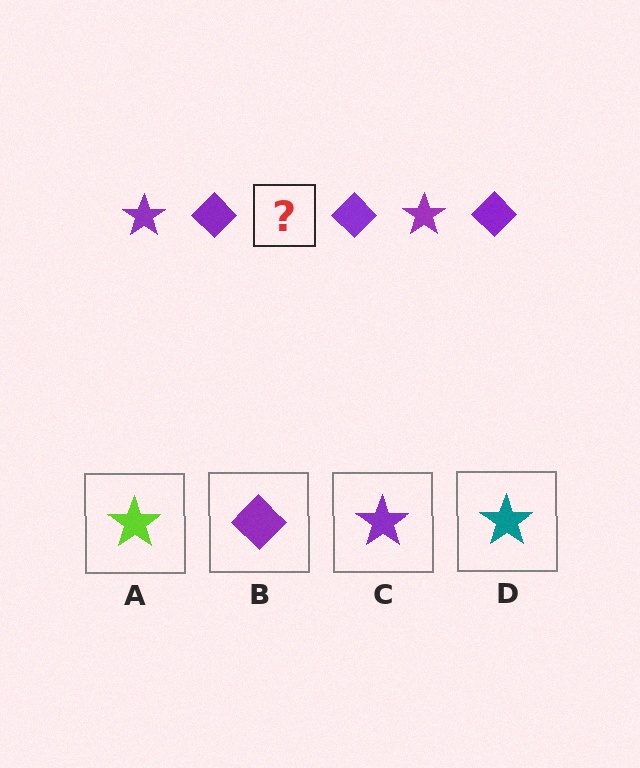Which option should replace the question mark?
Option C.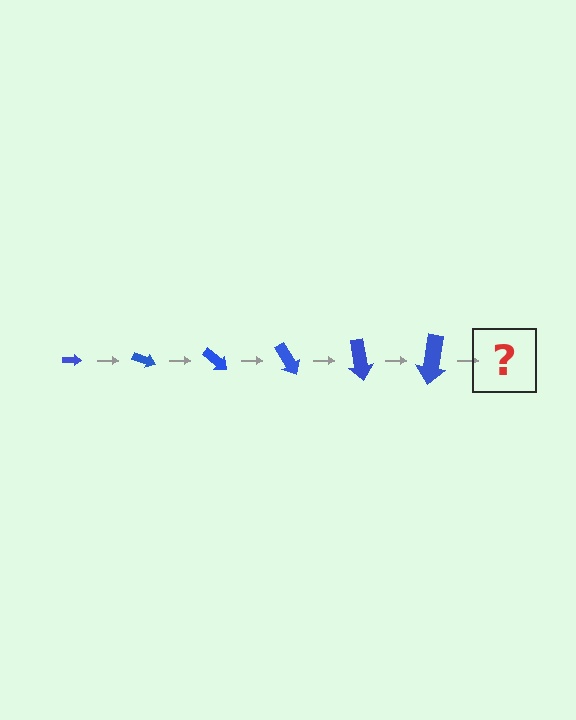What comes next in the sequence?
The next element should be an arrow, larger than the previous one and rotated 120 degrees from the start.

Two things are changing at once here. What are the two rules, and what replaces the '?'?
The two rules are that the arrow grows larger each step and it rotates 20 degrees each step. The '?' should be an arrow, larger than the previous one and rotated 120 degrees from the start.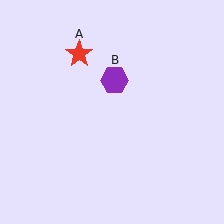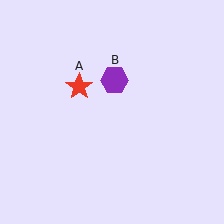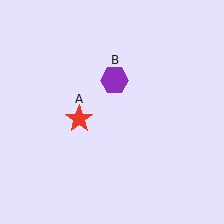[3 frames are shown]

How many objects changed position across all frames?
1 object changed position: red star (object A).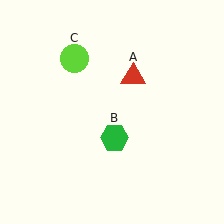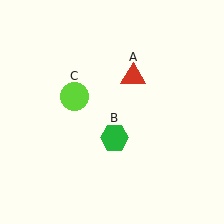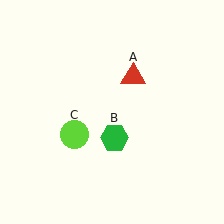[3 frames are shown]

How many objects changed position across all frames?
1 object changed position: lime circle (object C).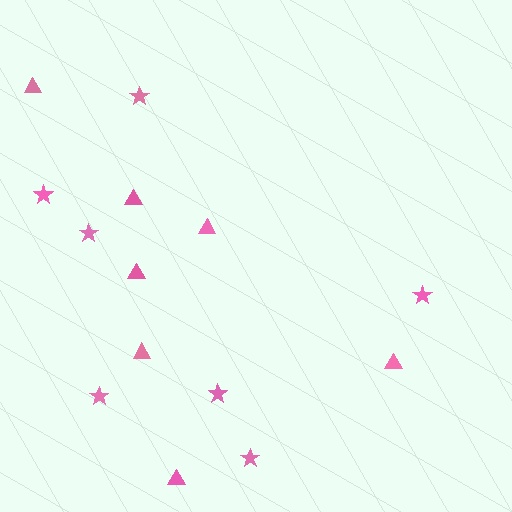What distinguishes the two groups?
There are 2 groups: one group of stars (7) and one group of triangles (7).